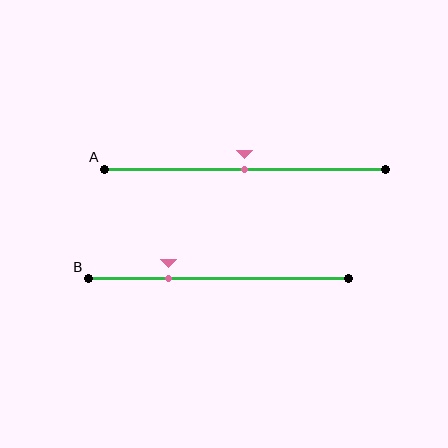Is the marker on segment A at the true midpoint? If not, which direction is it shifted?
Yes, the marker on segment A is at the true midpoint.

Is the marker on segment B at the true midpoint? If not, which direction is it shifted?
No, the marker on segment B is shifted to the left by about 19% of the segment length.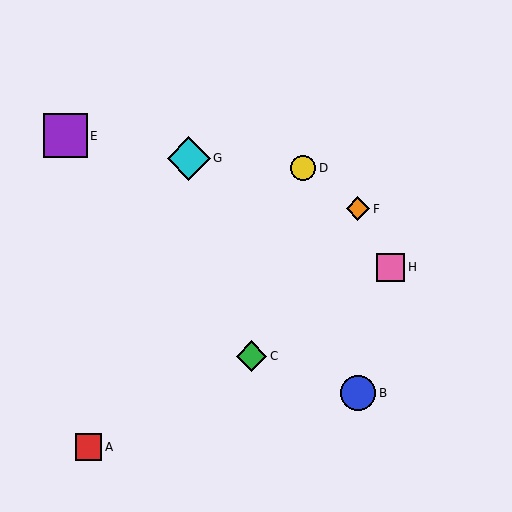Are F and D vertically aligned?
No, F is at x≈358 and D is at x≈303.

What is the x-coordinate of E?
Object E is at x≈66.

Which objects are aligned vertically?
Objects B, F are aligned vertically.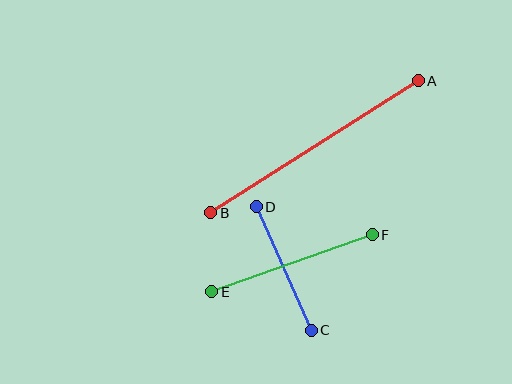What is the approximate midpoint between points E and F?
The midpoint is at approximately (292, 263) pixels.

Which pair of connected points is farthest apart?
Points A and B are farthest apart.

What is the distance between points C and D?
The distance is approximately 135 pixels.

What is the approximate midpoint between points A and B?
The midpoint is at approximately (314, 147) pixels.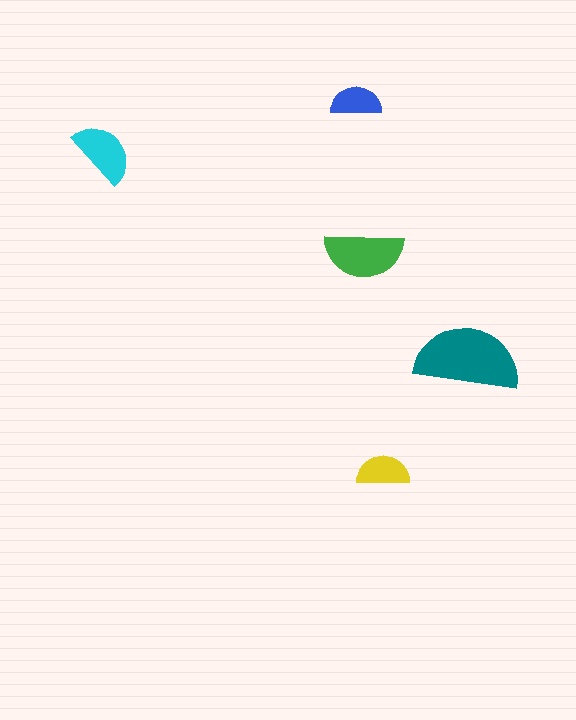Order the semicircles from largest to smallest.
the teal one, the green one, the cyan one, the yellow one, the blue one.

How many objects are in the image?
There are 5 objects in the image.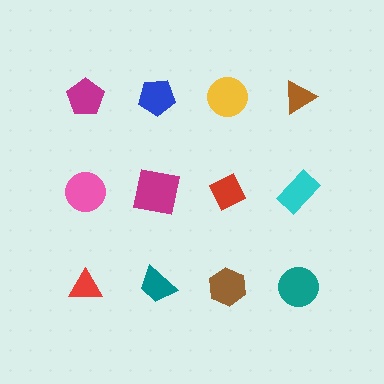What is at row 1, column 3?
A yellow circle.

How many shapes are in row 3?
4 shapes.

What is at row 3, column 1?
A red triangle.